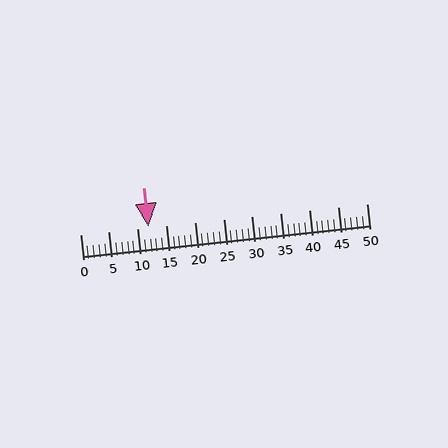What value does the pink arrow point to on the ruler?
The pink arrow points to approximately 12.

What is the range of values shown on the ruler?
The ruler shows values from 0 to 50.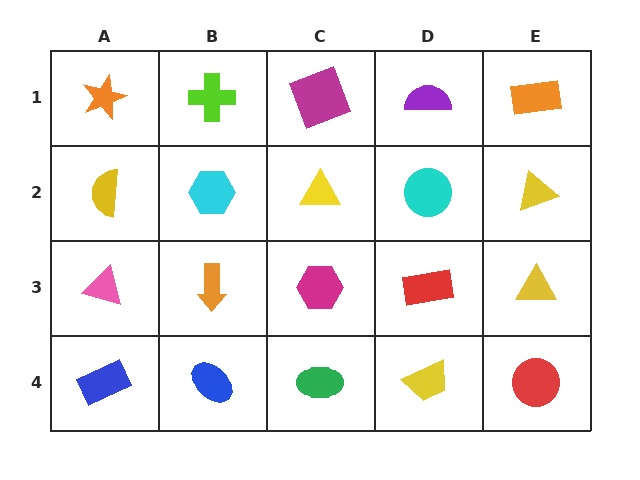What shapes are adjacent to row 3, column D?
A cyan circle (row 2, column D), a yellow trapezoid (row 4, column D), a magenta hexagon (row 3, column C), a yellow triangle (row 3, column E).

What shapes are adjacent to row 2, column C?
A magenta square (row 1, column C), a magenta hexagon (row 3, column C), a cyan hexagon (row 2, column B), a cyan circle (row 2, column D).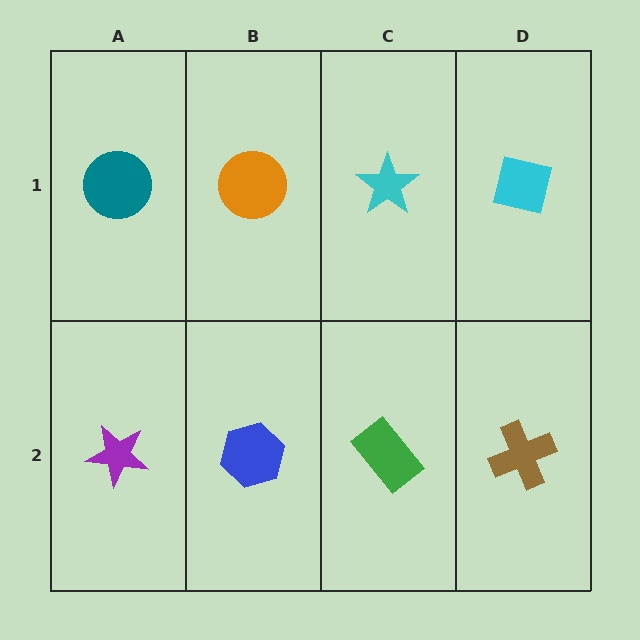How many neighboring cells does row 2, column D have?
2.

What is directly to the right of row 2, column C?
A brown cross.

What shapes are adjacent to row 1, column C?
A green rectangle (row 2, column C), an orange circle (row 1, column B), a cyan square (row 1, column D).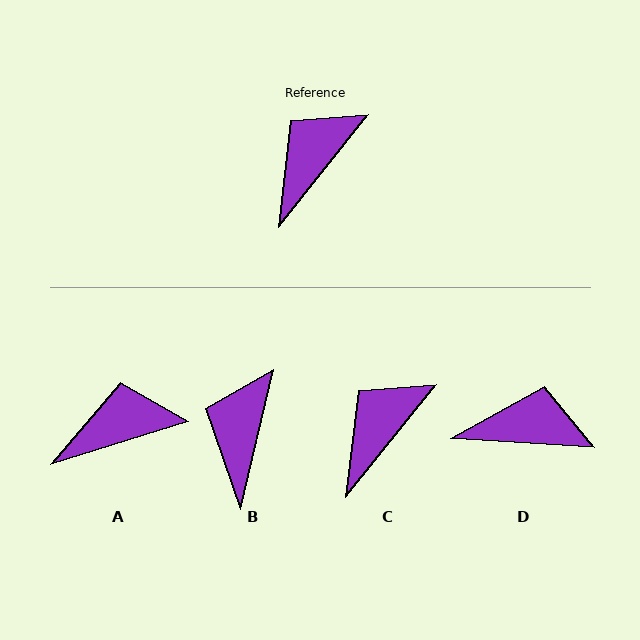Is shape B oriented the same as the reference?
No, it is off by about 26 degrees.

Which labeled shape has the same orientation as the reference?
C.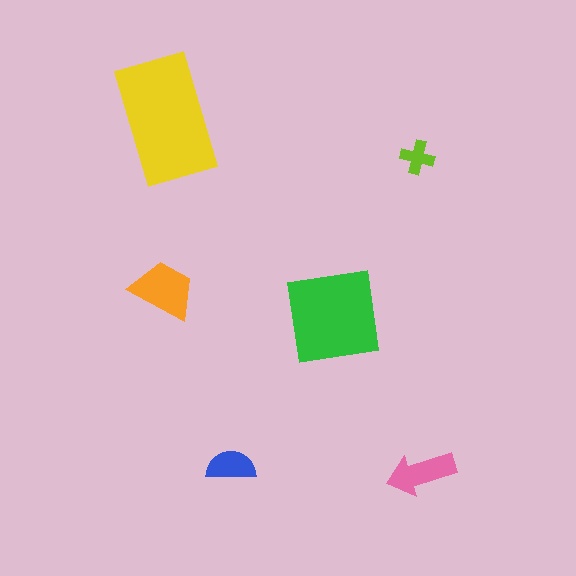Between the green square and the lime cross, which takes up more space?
The green square.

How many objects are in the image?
There are 6 objects in the image.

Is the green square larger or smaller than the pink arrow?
Larger.